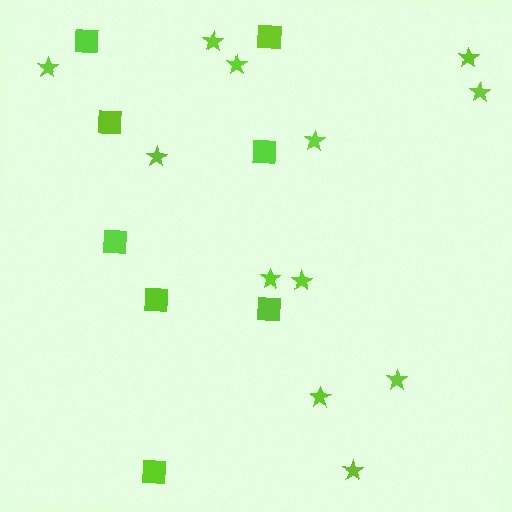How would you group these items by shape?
There are 2 groups: one group of stars (12) and one group of squares (8).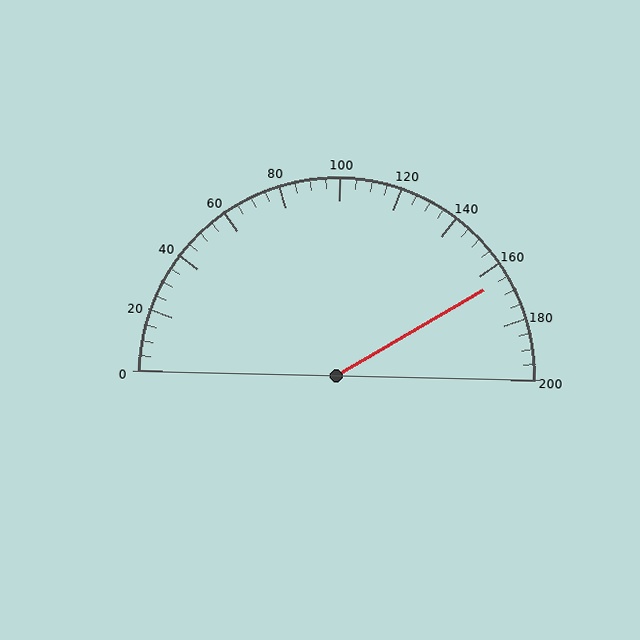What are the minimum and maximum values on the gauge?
The gauge ranges from 0 to 200.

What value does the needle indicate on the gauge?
The needle indicates approximately 165.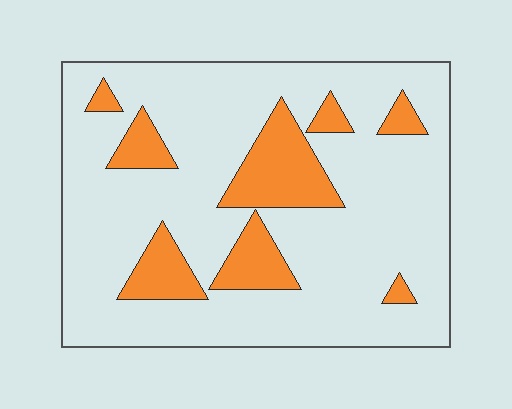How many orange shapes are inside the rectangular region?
8.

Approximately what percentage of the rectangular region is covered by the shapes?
Approximately 20%.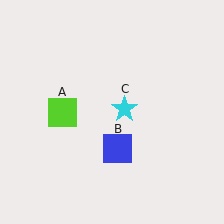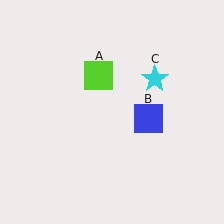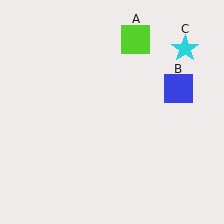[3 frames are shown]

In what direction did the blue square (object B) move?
The blue square (object B) moved up and to the right.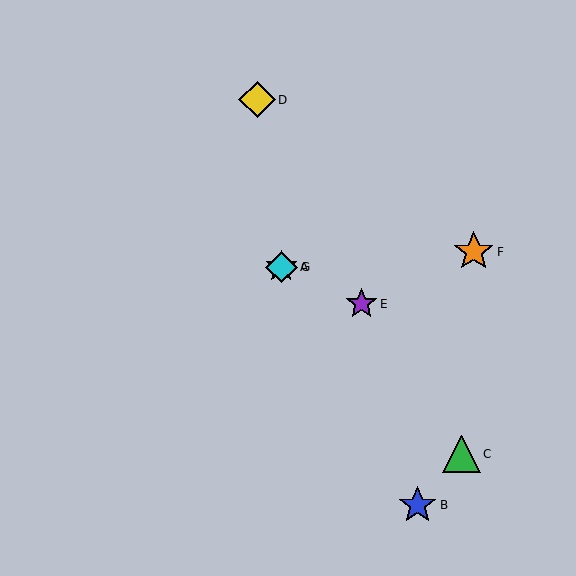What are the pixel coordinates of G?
Object G is at (282, 267).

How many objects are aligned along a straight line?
3 objects (A, E, G) are aligned along a straight line.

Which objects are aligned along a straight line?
Objects A, E, G are aligned along a straight line.